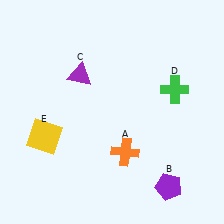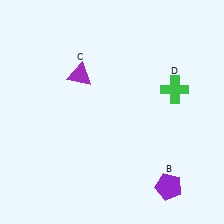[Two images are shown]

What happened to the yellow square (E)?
The yellow square (E) was removed in Image 2. It was in the bottom-left area of Image 1.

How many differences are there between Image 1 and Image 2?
There are 2 differences between the two images.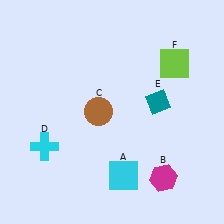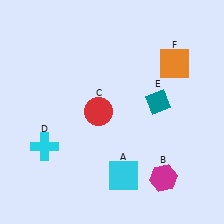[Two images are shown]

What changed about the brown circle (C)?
In Image 1, C is brown. In Image 2, it changed to red.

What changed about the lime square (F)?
In Image 1, F is lime. In Image 2, it changed to orange.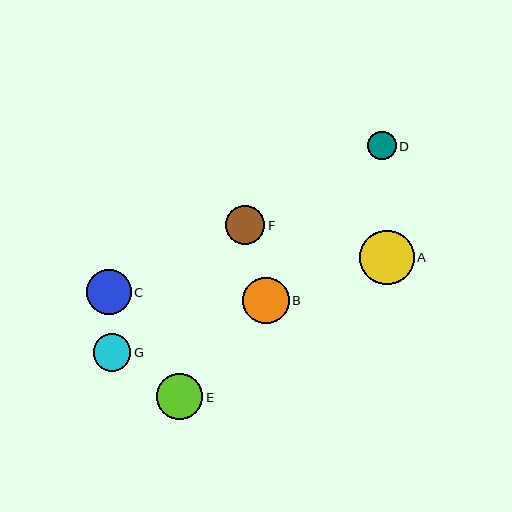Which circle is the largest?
Circle A is the largest with a size of approximately 55 pixels.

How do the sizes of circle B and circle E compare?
Circle B and circle E are approximately the same size.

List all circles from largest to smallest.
From largest to smallest: A, B, E, C, F, G, D.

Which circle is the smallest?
Circle D is the smallest with a size of approximately 29 pixels.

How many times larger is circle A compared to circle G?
Circle A is approximately 1.5 times the size of circle G.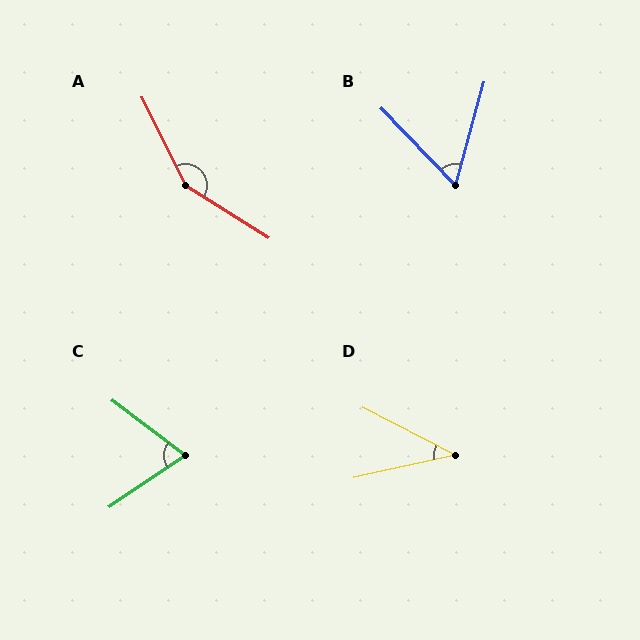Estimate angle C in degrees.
Approximately 71 degrees.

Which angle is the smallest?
D, at approximately 40 degrees.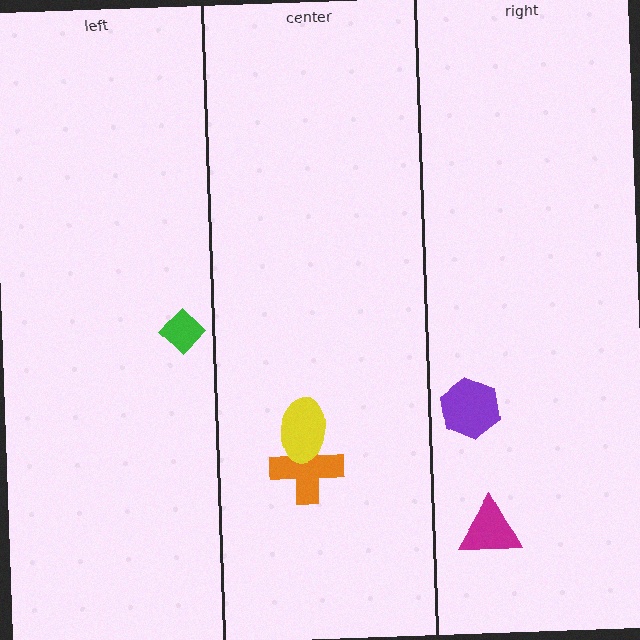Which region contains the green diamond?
The left region.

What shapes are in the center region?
The orange cross, the yellow ellipse.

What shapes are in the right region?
The purple hexagon, the magenta triangle.